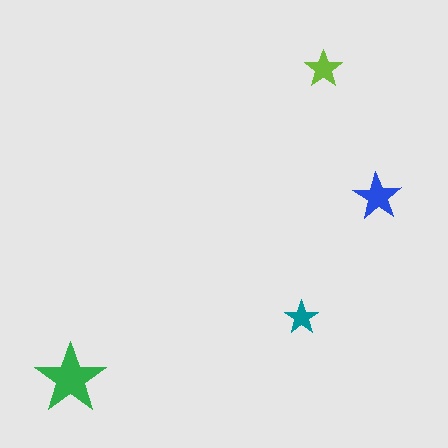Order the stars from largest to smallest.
the green one, the blue one, the lime one, the teal one.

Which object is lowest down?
The green star is bottommost.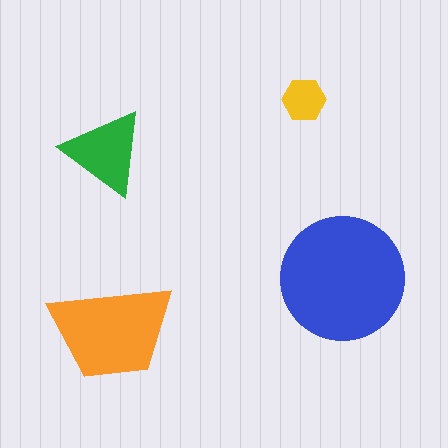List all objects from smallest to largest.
The yellow hexagon, the green triangle, the orange trapezoid, the blue circle.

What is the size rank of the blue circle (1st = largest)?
1st.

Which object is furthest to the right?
The blue circle is rightmost.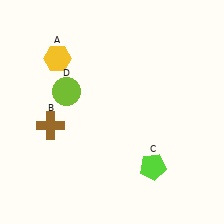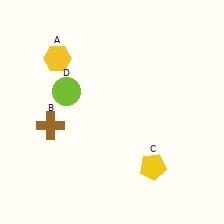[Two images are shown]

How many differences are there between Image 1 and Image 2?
There is 1 difference between the two images.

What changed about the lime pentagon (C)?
In Image 1, C is lime. In Image 2, it changed to yellow.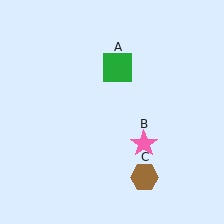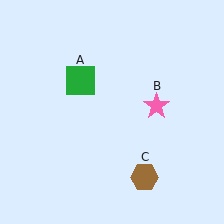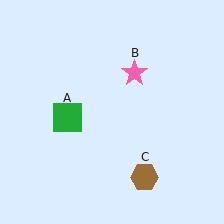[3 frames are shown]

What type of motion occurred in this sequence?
The green square (object A), pink star (object B) rotated counterclockwise around the center of the scene.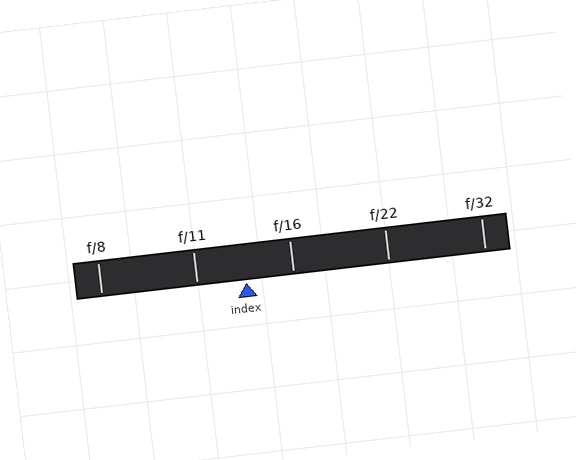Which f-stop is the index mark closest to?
The index mark is closest to f/16.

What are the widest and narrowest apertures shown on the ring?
The widest aperture shown is f/8 and the narrowest is f/32.